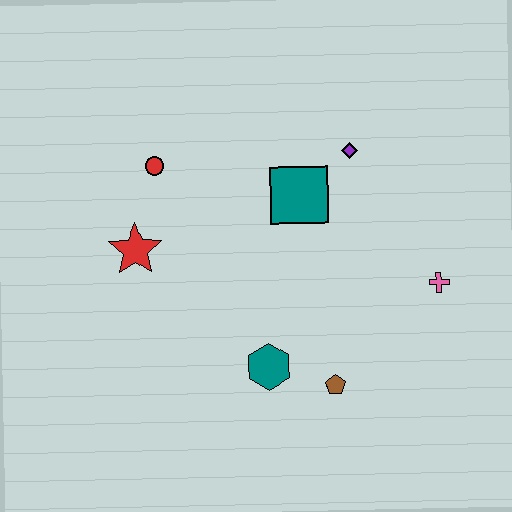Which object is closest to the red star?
The red circle is closest to the red star.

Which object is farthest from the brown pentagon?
The red circle is farthest from the brown pentagon.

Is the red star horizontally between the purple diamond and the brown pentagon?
No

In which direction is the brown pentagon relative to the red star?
The brown pentagon is to the right of the red star.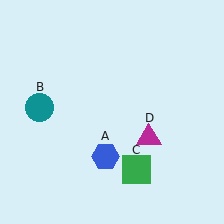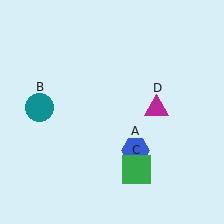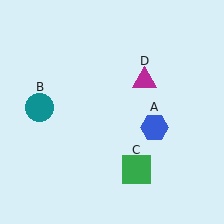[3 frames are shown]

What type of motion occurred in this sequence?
The blue hexagon (object A), magenta triangle (object D) rotated counterclockwise around the center of the scene.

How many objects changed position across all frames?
2 objects changed position: blue hexagon (object A), magenta triangle (object D).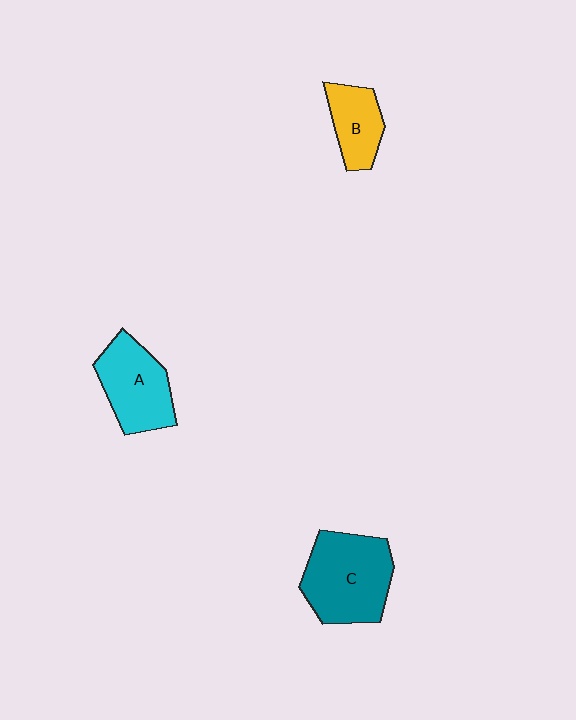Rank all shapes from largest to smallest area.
From largest to smallest: C (teal), A (cyan), B (yellow).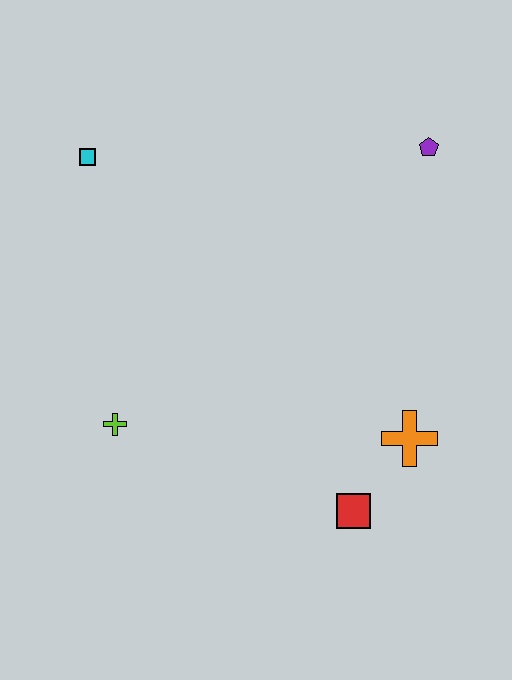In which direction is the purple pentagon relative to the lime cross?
The purple pentagon is to the right of the lime cross.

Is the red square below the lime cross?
Yes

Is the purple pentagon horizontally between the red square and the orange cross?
No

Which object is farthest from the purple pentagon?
The lime cross is farthest from the purple pentagon.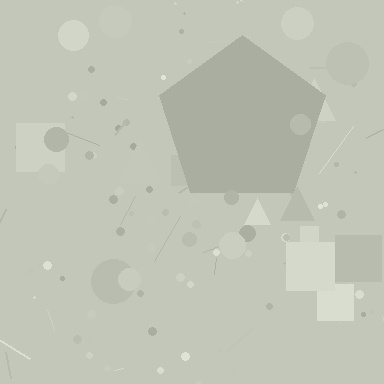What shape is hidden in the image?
A pentagon is hidden in the image.